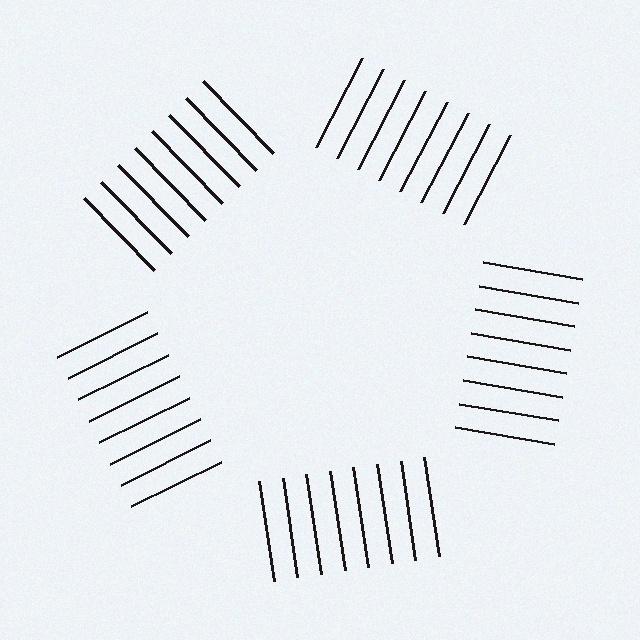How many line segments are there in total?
40 — 8 along each of the 5 edges.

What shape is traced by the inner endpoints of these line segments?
An illusory pentagon — the line segments terminate on its edges but no continuous stroke is drawn.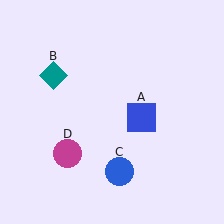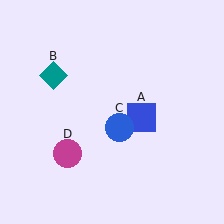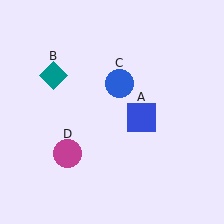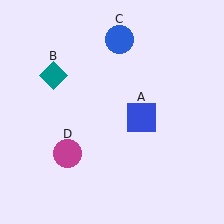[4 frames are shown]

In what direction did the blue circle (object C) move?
The blue circle (object C) moved up.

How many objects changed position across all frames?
1 object changed position: blue circle (object C).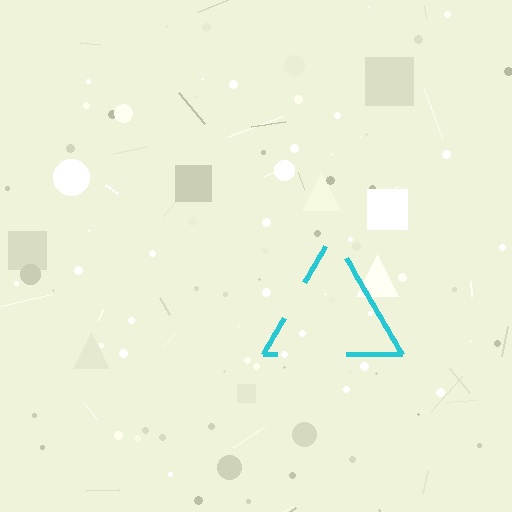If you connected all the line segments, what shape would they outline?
They would outline a triangle.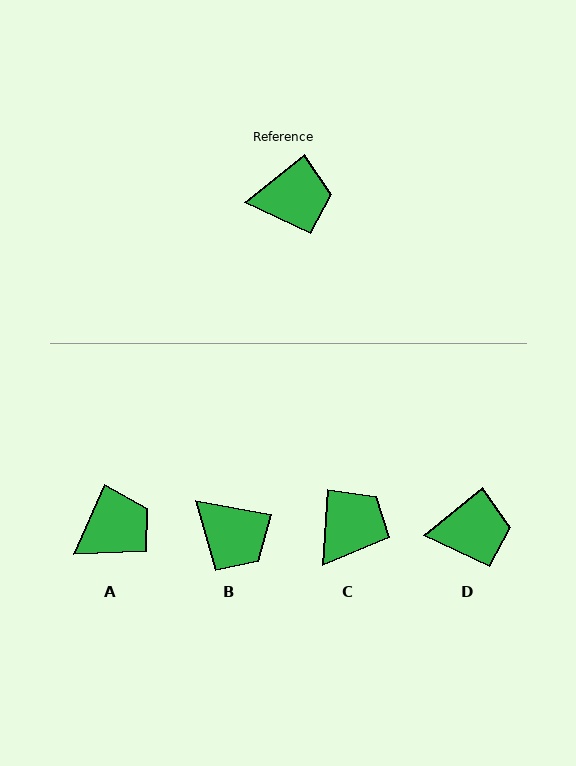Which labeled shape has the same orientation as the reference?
D.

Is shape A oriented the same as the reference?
No, it is off by about 27 degrees.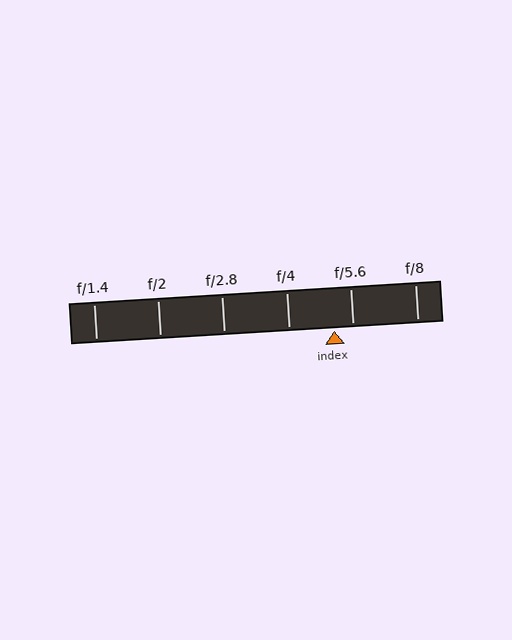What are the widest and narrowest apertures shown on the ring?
The widest aperture shown is f/1.4 and the narrowest is f/8.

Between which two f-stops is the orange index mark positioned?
The index mark is between f/4 and f/5.6.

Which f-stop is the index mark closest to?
The index mark is closest to f/5.6.